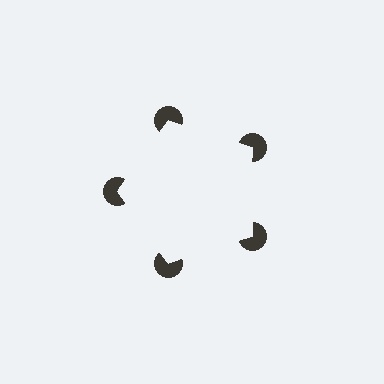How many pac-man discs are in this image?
There are 5 — one at each vertex of the illusory pentagon.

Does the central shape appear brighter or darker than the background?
It typically appears slightly brighter than the background, even though no actual brightness change is drawn.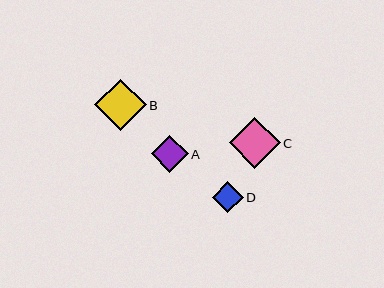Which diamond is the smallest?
Diamond D is the smallest with a size of approximately 31 pixels.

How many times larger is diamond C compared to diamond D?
Diamond C is approximately 1.6 times the size of diamond D.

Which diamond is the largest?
Diamond B is the largest with a size of approximately 51 pixels.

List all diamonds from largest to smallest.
From largest to smallest: B, C, A, D.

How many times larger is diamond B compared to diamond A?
Diamond B is approximately 1.4 times the size of diamond A.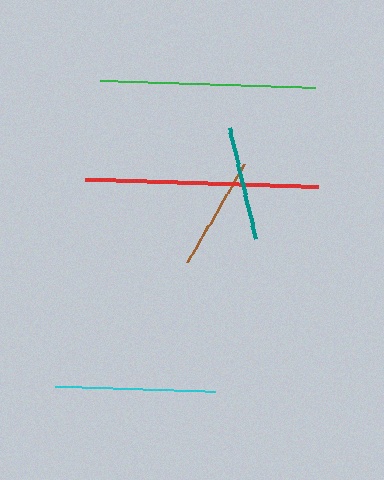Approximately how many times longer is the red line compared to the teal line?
The red line is approximately 2.0 times the length of the teal line.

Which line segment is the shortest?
The brown line is the shortest at approximately 113 pixels.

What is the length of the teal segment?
The teal segment is approximately 114 pixels long.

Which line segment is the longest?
The red line is the longest at approximately 234 pixels.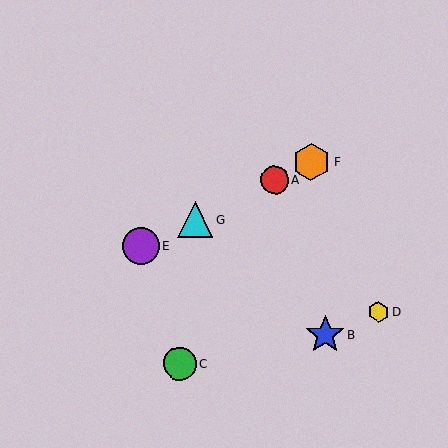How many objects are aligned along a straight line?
4 objects (A, E, F, G) are aligned along a straight line.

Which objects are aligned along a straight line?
Objects A, E, F, G are aligned along a straight line.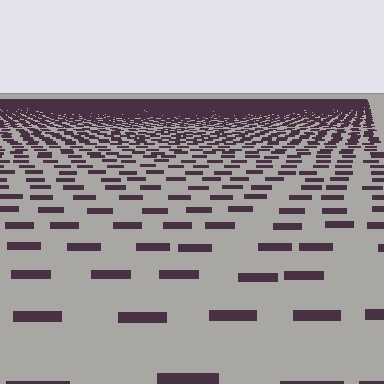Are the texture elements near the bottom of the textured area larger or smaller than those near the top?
Larger. Near the bottom, elements are closer to the viewer and appear at a bigger on-screen size.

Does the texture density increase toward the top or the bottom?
Density increases toward the top.